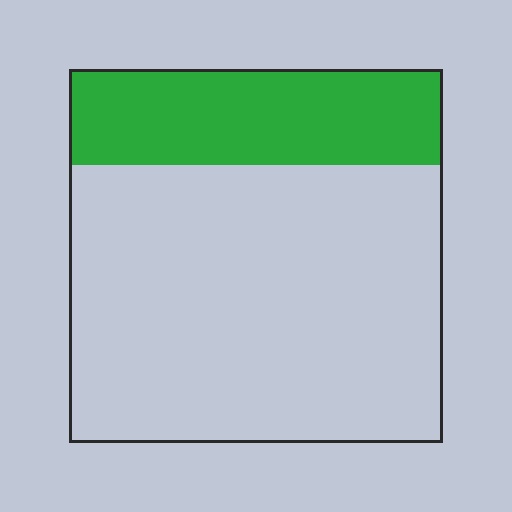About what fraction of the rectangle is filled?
About one quarter (1/4).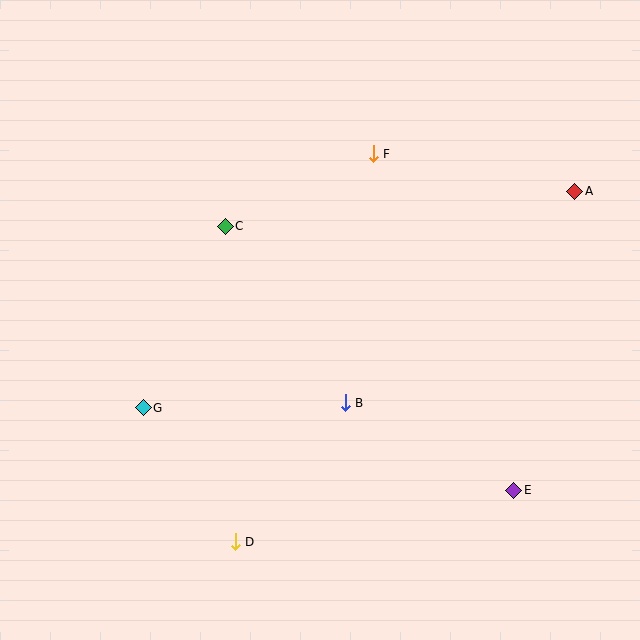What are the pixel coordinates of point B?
Point B is at (345, 403).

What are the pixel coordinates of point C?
Point C is at (225, 226).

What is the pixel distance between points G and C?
The distance between G and C is 199 pixels.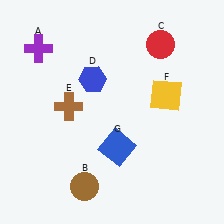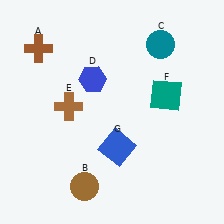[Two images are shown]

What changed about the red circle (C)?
In Image 1, C is red. In Image 2, it changed to teal.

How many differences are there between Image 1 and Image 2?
There are 3 differences between the two images.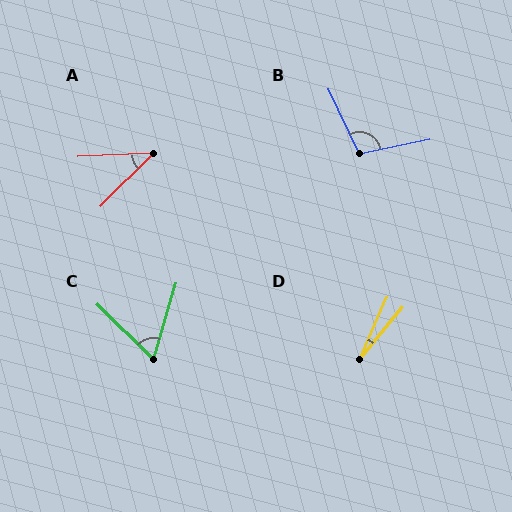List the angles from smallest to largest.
D (16°), A (42°), C (62°), B (104°).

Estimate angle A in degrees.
Approximately 42 degrees.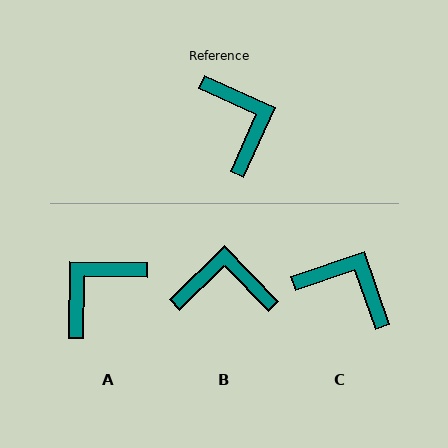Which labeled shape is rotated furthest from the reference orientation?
A, about 113 degrees away.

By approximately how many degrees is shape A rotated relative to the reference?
Approximately 113 degrees counter-clockwise.